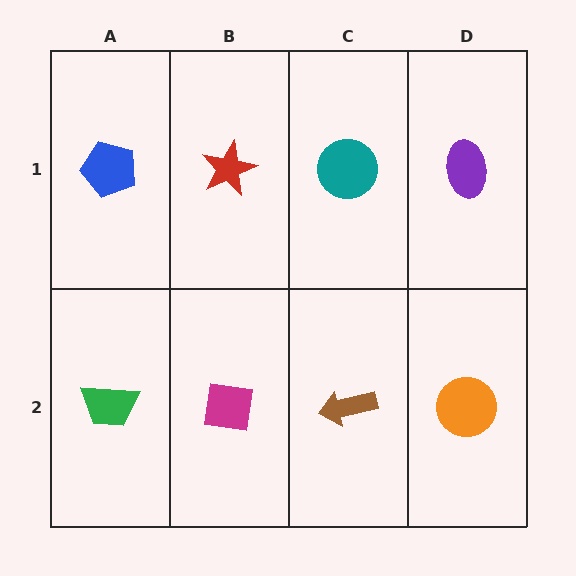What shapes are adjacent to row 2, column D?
A purple ellipse (row 1, column D), a brown arrow (row 2, column C).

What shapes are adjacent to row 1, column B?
A magenta square (row 2, column B), a blue pentagon (row 1, column A), a teal circle (row 1, column C).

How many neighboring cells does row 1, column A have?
2.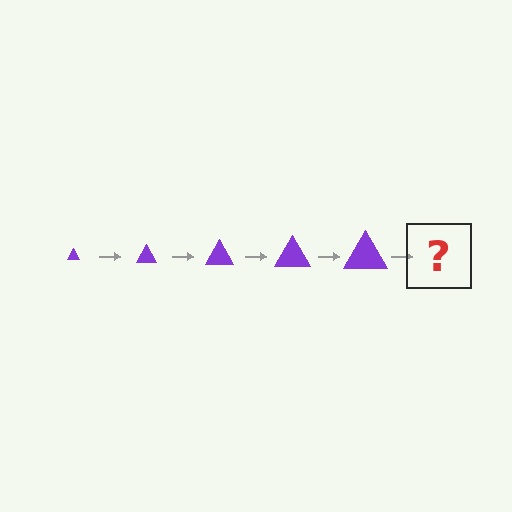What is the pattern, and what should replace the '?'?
The pattern is that the triangle gets progressively larger each step. The '?' should be a purple triangle, larger than the previous one.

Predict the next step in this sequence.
The next step is a purple triangle, larger than the previous one.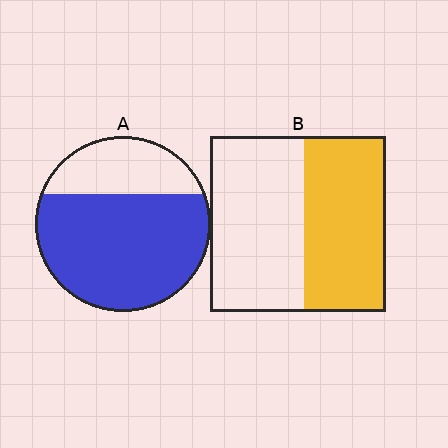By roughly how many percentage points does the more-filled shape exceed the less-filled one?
By roughly 25 percentage points (A over B).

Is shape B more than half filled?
Roughly half.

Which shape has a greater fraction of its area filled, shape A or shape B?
Shape A.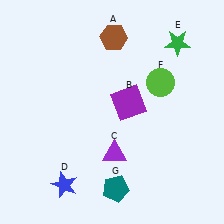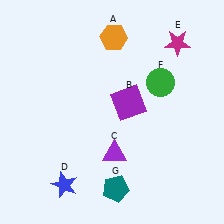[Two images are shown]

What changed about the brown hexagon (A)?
In Image 1, A is brown. In Image 2, it changed to orange.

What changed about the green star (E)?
In Image 1, E is green. In Image 2, it changed to magenta.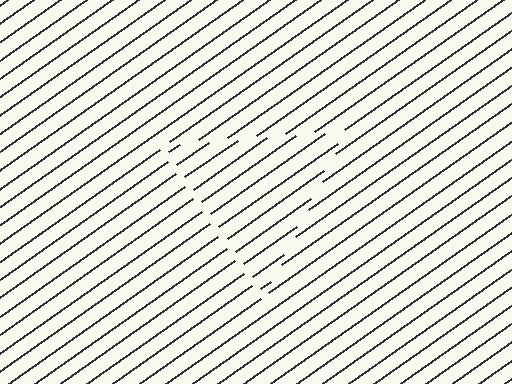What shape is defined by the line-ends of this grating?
An illusory triangle. The interior of the shape contains the same grating, shifted by half a period — the contour is defined by the phase discontinuity where line-ends from the inner and outer gratings abut.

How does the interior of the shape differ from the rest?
The interior of the shape contains the same grating, shifted by half a period — the contour is defined by the phase discontinuity where line-ends from the inner and outer gratings abut.